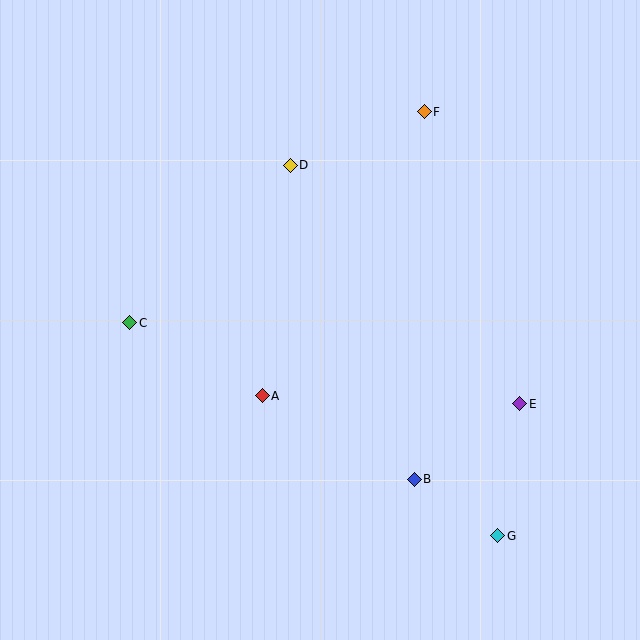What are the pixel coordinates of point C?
Point C is at (130, 323).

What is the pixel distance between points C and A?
The distance between C and A is 151 pixels.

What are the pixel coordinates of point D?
Point D is at (290, 165).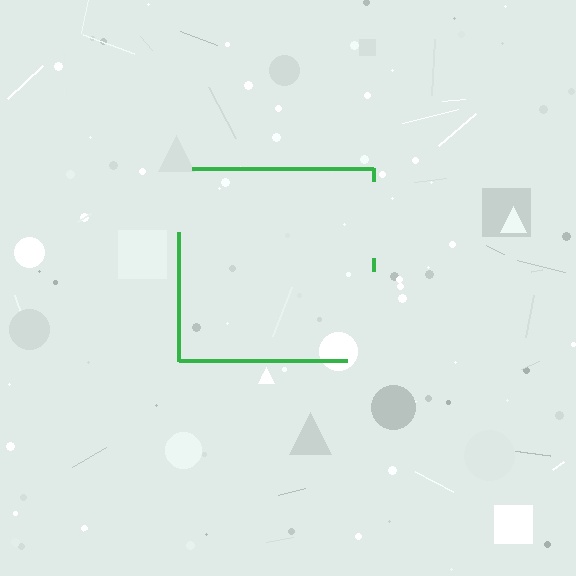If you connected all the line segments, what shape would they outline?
They would outline a square.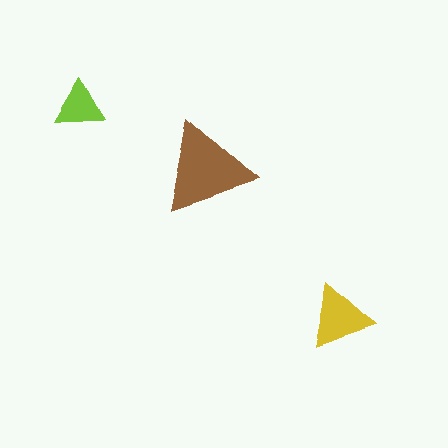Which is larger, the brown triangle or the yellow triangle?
The brown one.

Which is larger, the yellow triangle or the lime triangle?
The yellow one.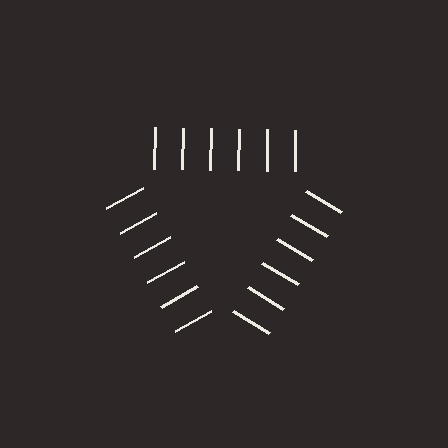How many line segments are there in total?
18 — 6 along each of the 3 edges.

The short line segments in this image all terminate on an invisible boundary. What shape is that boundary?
An illusory triangle — the line segments terminate on its edges but no continuous stroke is drawn.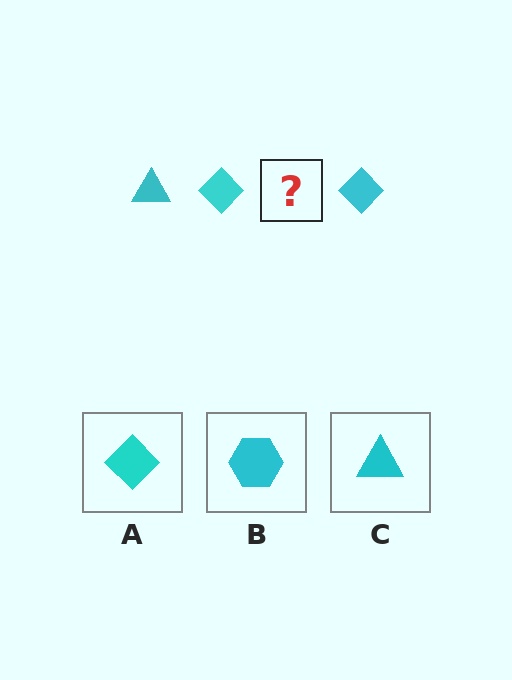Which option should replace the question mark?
Option C.